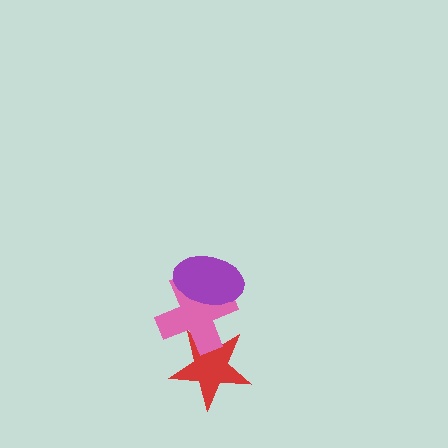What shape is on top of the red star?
The pink cross is on top of the red star.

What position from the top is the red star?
The red star is 3rd from the top.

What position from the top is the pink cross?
The pink cross is 2nd from the top.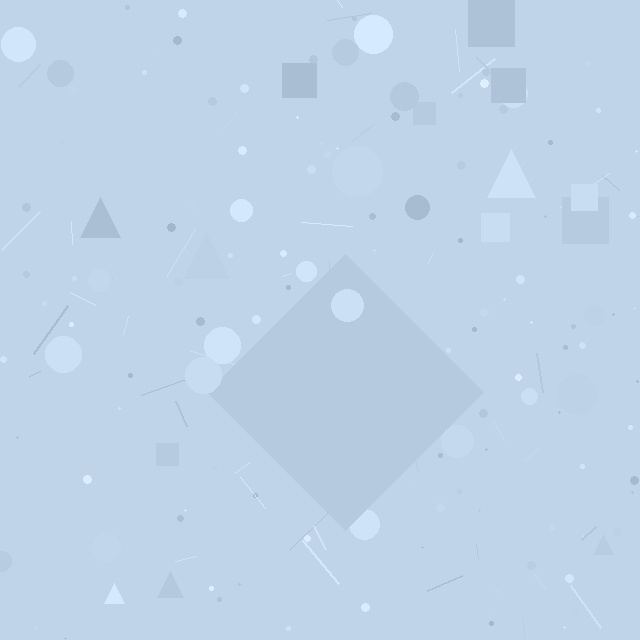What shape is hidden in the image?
A diamond is hidden in the image.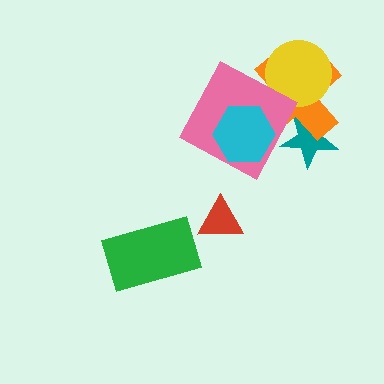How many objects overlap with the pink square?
2 objects overlap with the pink square.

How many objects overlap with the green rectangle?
0 objects overlap with the green rectangle.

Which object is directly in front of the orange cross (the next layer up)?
The yellow circle is directly in front of the orange cross.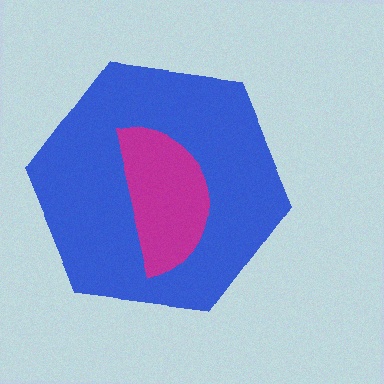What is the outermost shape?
The blue hexagon.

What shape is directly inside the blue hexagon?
The magenta semicircle.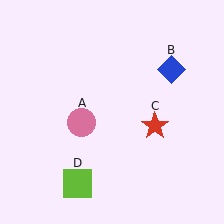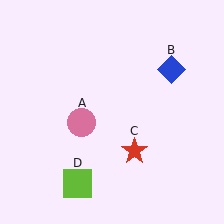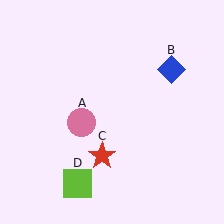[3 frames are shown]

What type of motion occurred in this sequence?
The red star (object C) rotated clockwise around the center of the scene.